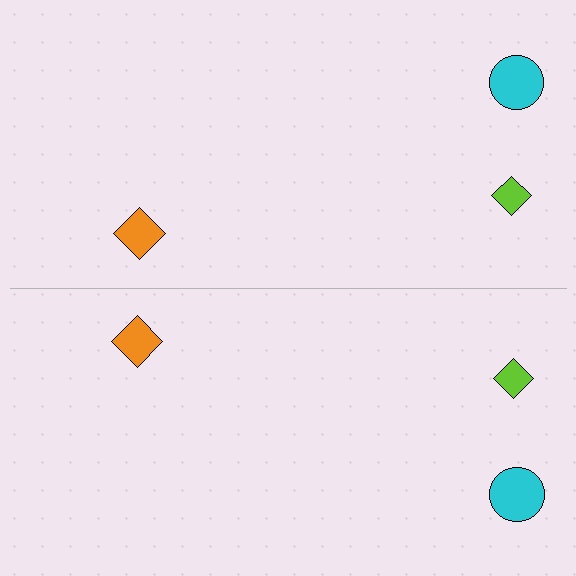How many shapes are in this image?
There are 6 shapes in this image.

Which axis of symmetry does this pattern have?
The pattern has a horizontal axis of symmetry running through the center of the image.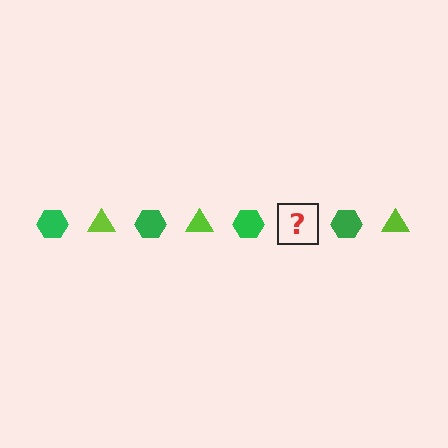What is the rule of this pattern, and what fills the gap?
The rule is that the pattern alternates between green hexagon and lime triangle. The gap should be filled with a lime triangle.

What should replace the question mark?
The question mark should be replaced with a lime triangle.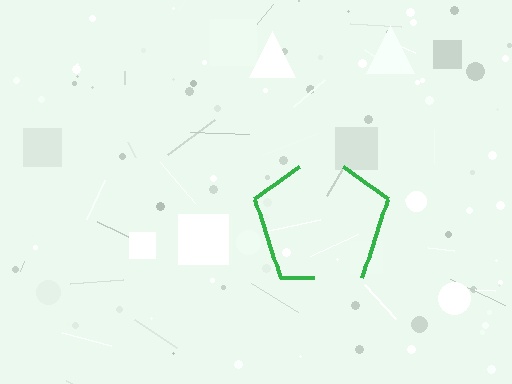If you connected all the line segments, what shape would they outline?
They would outline a pentagon.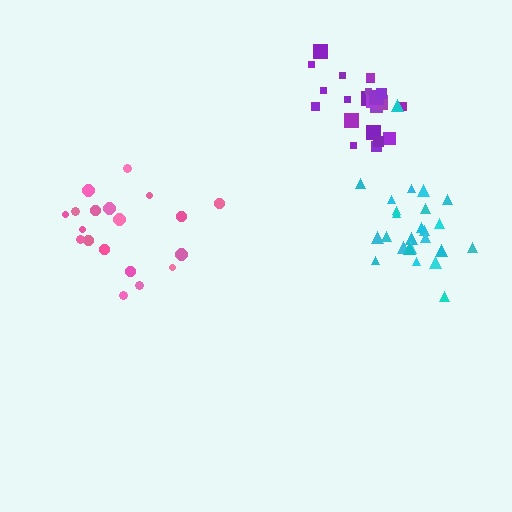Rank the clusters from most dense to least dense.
purple, cyan, pink.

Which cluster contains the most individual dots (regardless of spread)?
Cyan (25).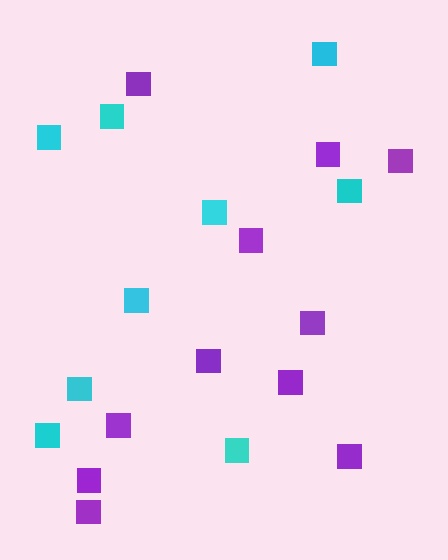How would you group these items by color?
There are 2 groups: one group of cyan squares (9) and one group of purple squares (11).